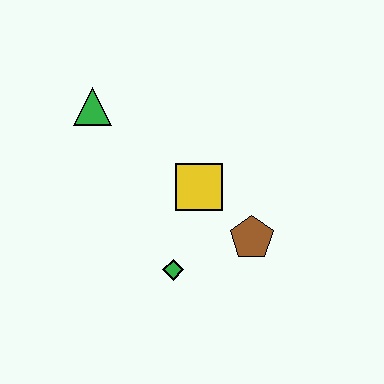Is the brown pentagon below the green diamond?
No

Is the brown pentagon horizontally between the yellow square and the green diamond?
No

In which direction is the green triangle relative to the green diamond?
The green triangle is above the green diamond.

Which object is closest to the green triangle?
The yellow square is closest to the green triangle.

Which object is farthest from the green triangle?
The brown pentagon is farthest from the green triangle.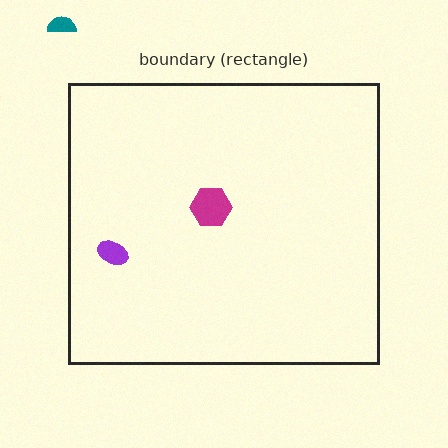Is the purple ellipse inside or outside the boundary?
Inside.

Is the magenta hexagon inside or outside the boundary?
Inside.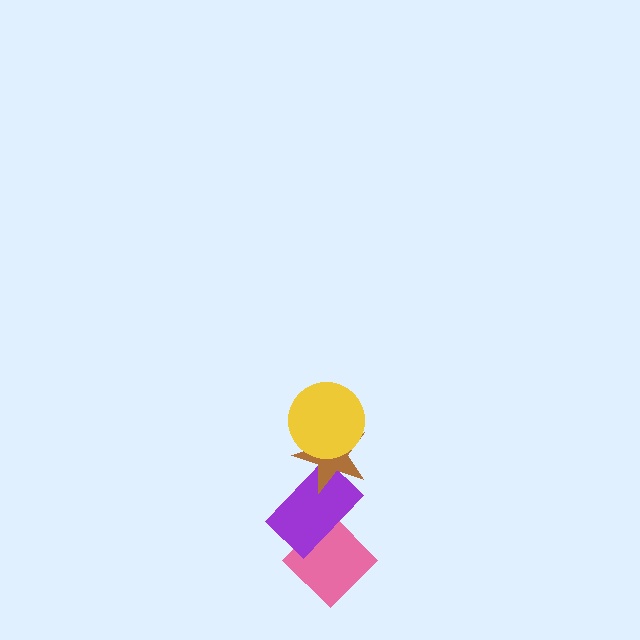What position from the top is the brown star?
The brown star is 2nd from the top.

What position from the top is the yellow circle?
The yellow circle is 1st from the top.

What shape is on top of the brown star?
The yellow circle is on top of the brown star.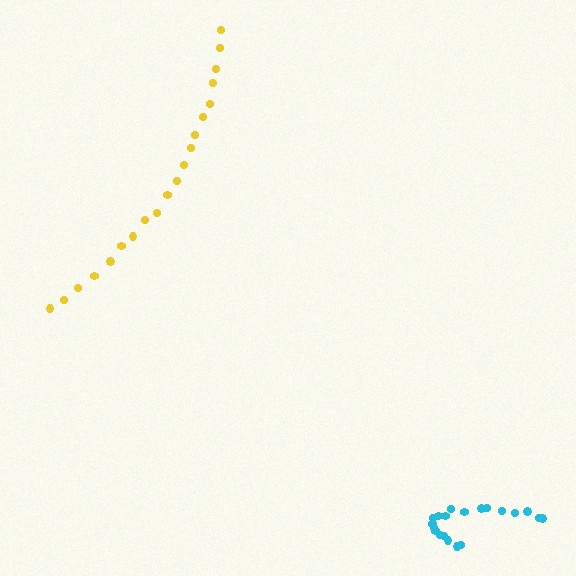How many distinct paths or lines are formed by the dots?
There are 2 distinct paths.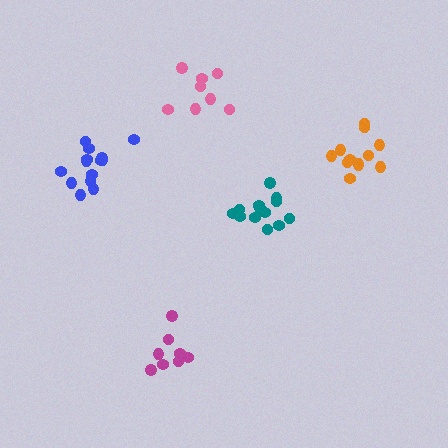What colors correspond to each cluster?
The clusters are colored: orange, teal, blue, magenta, pink.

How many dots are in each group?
Group 1: 12 dots, Group 2: 13 dots, Group 3: 14 dots, Group 4: 8 dots, Group 5: 8 dots (55 total).